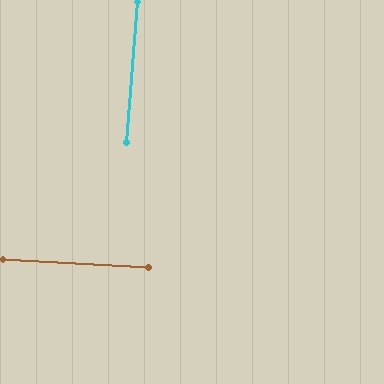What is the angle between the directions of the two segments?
Approximately 89 degrees.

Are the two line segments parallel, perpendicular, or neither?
Perpendicular — they meet at approximately 89°.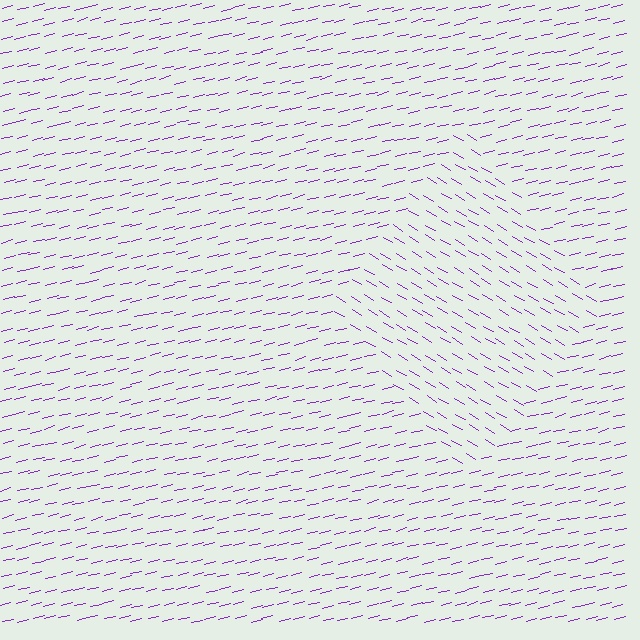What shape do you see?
I see a diamond.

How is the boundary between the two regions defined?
The boundary is defined purely by a change in line orientation (approximately 45 degrees difference). All lines are the same color and thickness.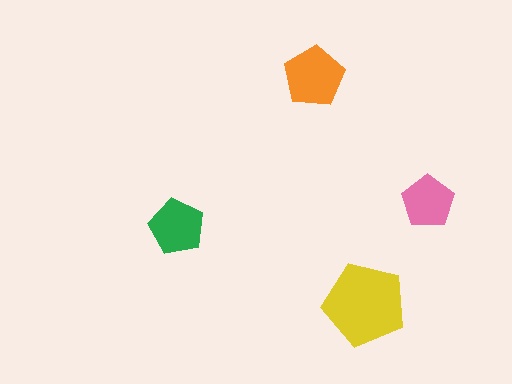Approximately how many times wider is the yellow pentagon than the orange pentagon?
About 1.5 times wider.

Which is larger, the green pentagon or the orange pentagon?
The orange one.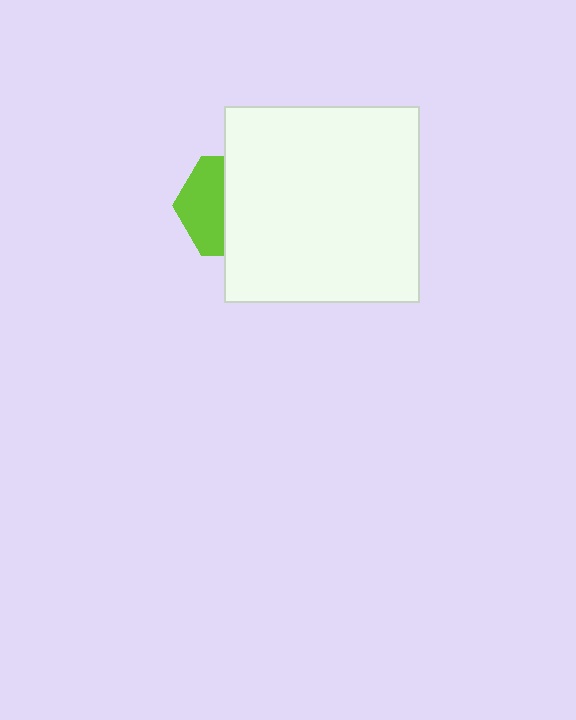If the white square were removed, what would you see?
You would see the complete lime hexagon.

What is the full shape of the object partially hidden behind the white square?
The partially hidden object is a lime hexagon.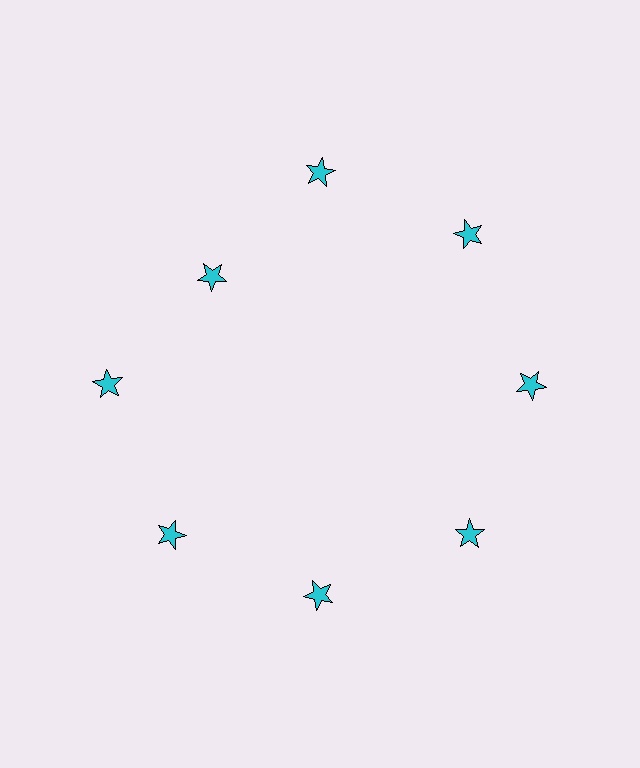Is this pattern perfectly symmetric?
No. The 8 cyan stars are arranged in a ring, but one element near the 10 o'clock position is pulled inward toward the center, breaking the 8-fold rotational symmetry.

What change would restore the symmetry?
The symmetry would be restored by moving it outward, back onto the ring so that all 8 stars sit at equal angles and equal distance from the center.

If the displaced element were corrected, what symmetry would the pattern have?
It would have 8-fold rotational symmetry — the pattern would map onto itself every 45 degrees.